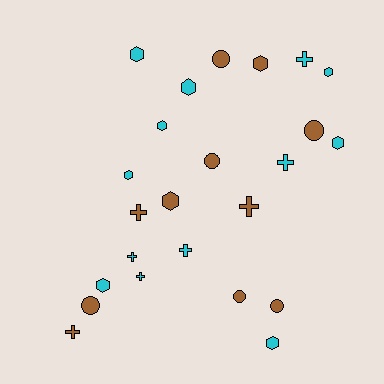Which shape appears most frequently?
Hexagon, with 10 objects.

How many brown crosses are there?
There are 3 brown crosses.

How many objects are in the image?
There are 24 objects.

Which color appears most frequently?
Cyan, with 13 objects.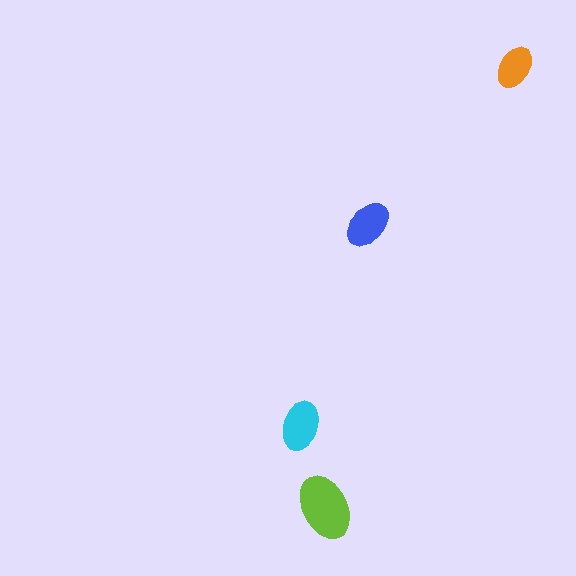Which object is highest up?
The orange ellipse is topmost.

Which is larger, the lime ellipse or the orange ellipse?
The lime one.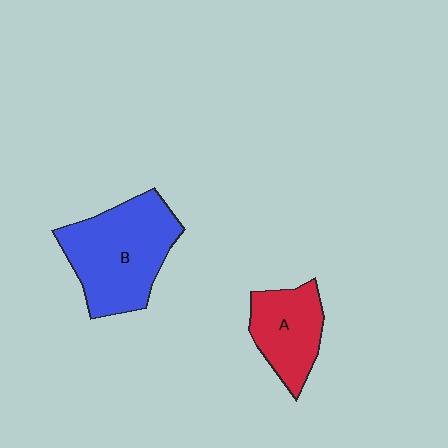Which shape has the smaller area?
Shape A (red).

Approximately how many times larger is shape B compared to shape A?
Approximately 1.7 times.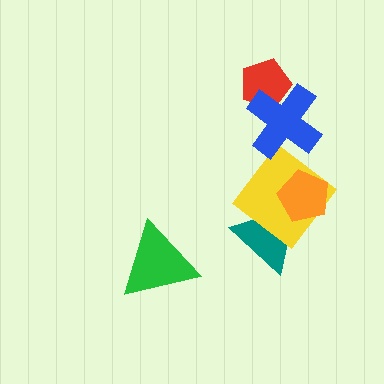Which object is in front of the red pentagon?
The blue cross is in front of the red pentagon.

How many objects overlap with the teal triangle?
2 objects overlap with the teal triangle.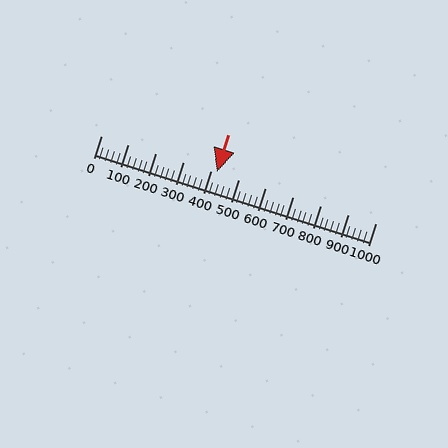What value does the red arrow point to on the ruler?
The red arrow points to approximately 422.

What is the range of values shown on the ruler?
The ruler shows values from 0 to 1000.